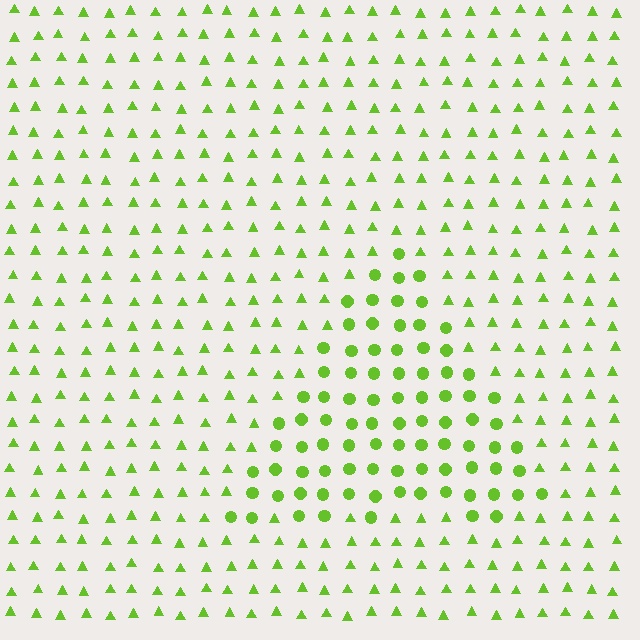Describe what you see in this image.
The image is filled with small lime elements arranged in a uniform grid. A triangle-shaped region contains circles, while the surrounding area contains triangles. The boundary is defined purely by the change in element shape.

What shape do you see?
I see a triangle.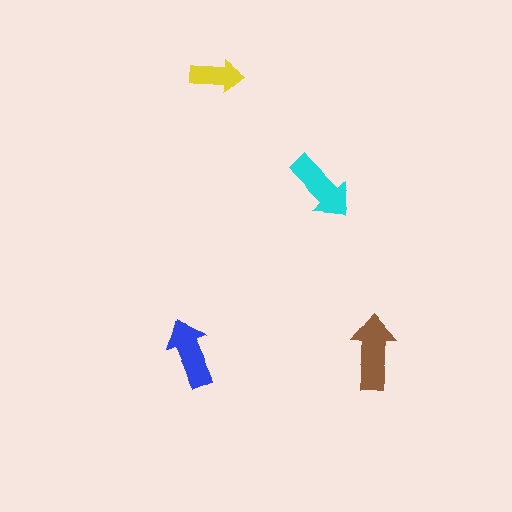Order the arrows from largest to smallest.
the brown one, the cyan one, the blue one, the yellow one.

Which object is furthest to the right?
The brown arrow is rightmost.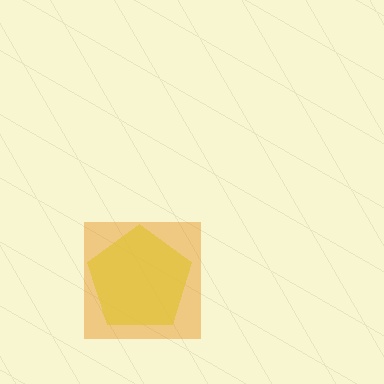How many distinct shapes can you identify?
There are 2 distinct shapes: an orange square, a yellow pentagon.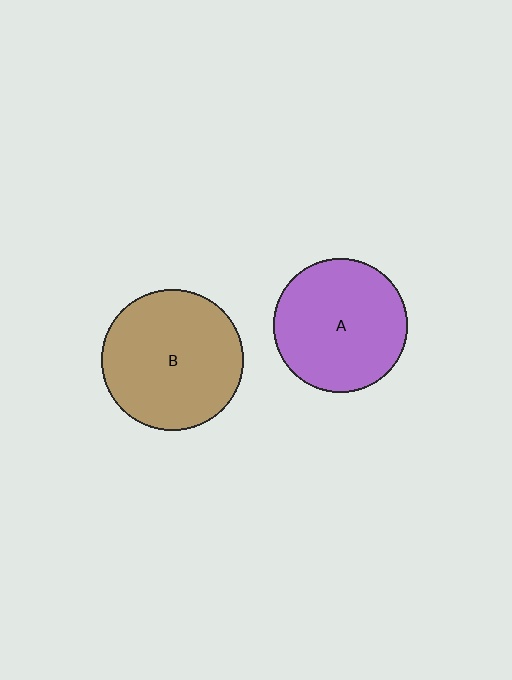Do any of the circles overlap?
No, none of the circles overlap.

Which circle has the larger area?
Circle B (brown).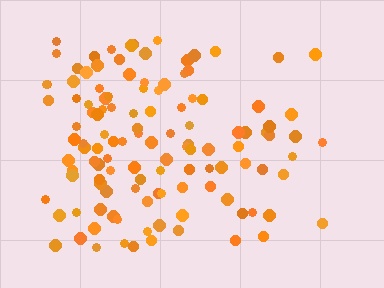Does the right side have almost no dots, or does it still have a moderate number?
Still a moderate number, just noticeably fewer than the left.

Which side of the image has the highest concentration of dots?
The left.